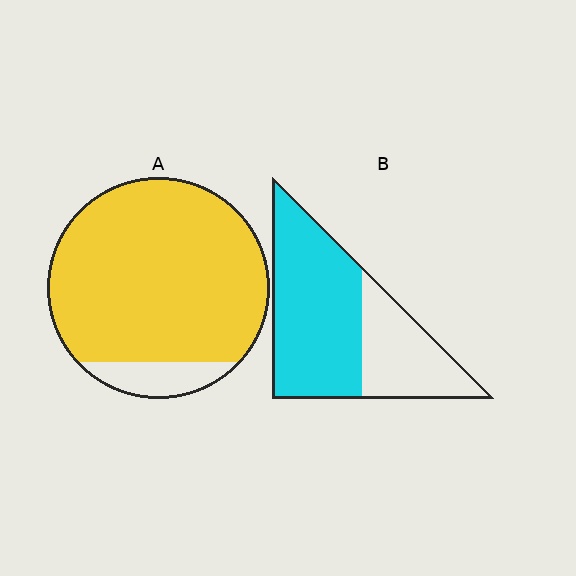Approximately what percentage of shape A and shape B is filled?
A is approximately 90% and B is approximately 65%.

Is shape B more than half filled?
Yes.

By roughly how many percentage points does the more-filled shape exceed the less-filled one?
By roughly 25 percentage points (A over B).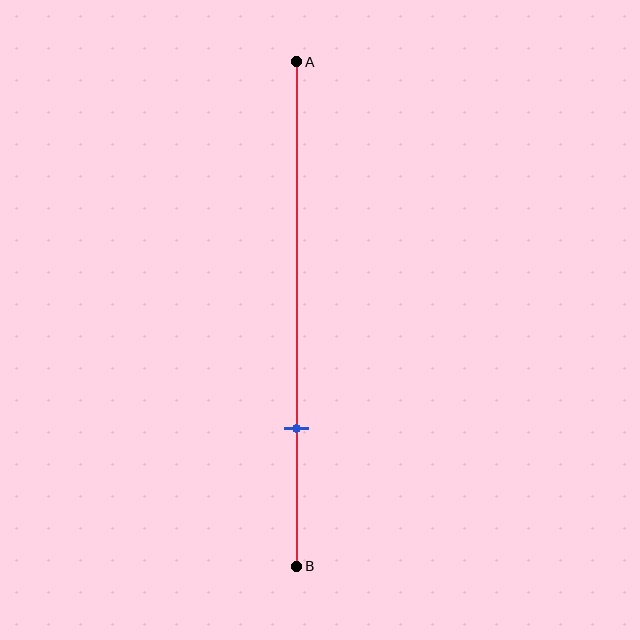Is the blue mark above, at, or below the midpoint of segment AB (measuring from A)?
The blue mark is below the midpoint of segment AB.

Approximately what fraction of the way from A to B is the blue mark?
The blue mark is approximately 75% of the way from A to B.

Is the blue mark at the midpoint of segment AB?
No, the mark is at about 75% from A, not at the 50% midpoint.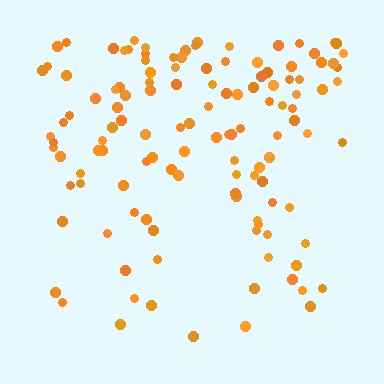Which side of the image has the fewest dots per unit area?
The bottom.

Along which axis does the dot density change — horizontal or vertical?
Vertical.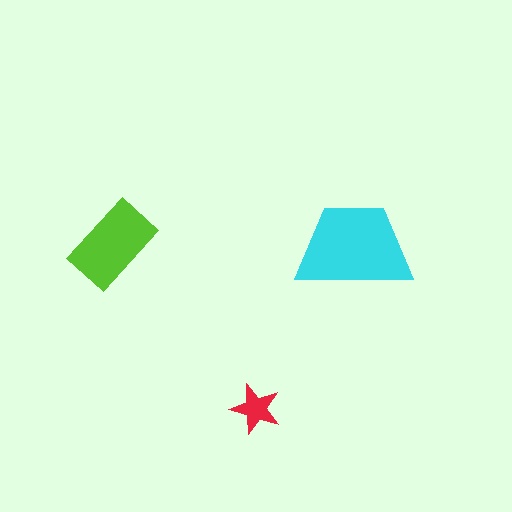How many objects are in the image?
There are 3 objects in the image.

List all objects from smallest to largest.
The red star, the lime rectangle, the cyan trapezoid.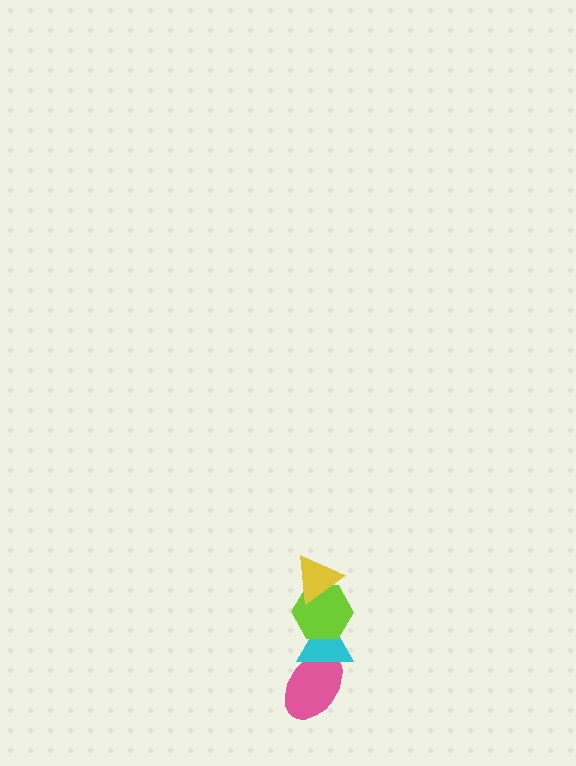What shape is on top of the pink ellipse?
The cyan triangle is on top of the pink ellipse.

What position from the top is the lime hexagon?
The lime hexagon is 2nd from the top.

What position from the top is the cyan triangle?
The cyan triangle is 3rd from the top.